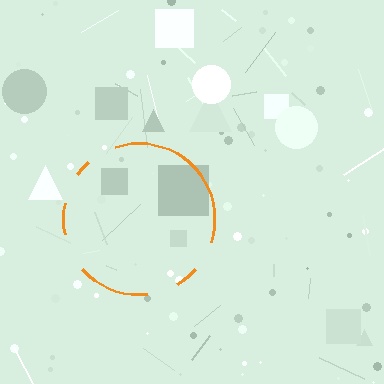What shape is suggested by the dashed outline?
The dashed outline suggests a circle.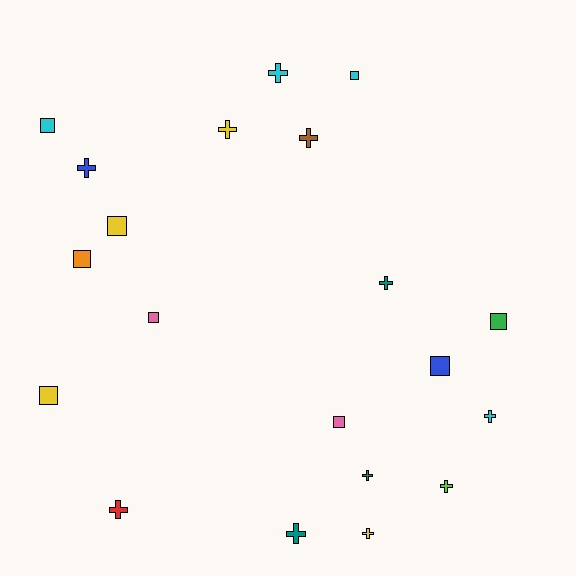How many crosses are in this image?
There are 11 crosses.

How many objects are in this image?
There are 20 objects.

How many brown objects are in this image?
There is 1 brown object.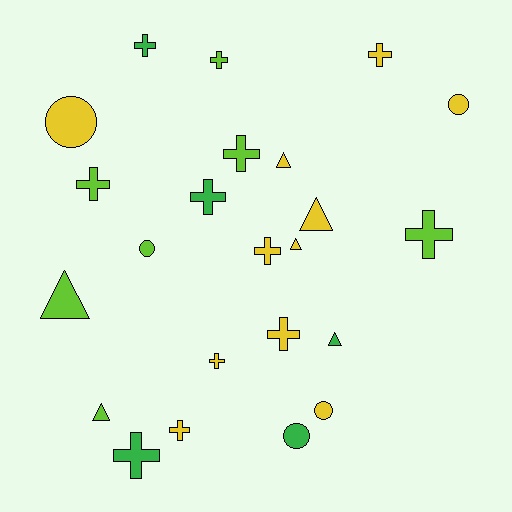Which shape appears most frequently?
Cross, with 12 objects.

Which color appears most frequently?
Yellow, with 11 objects.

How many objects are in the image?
There are 23 objects.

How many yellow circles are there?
There are 3 yellow circles.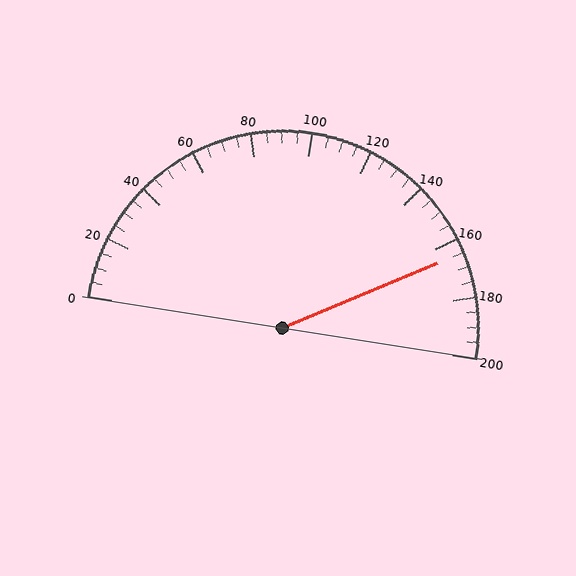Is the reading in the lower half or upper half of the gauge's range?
The reading is in the upper half of the range (0 to 200).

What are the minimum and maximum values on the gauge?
The gauge ranges from 0 to 200.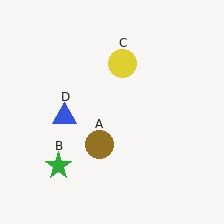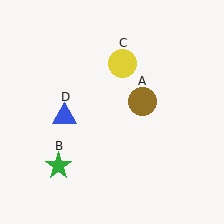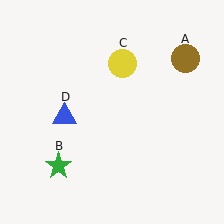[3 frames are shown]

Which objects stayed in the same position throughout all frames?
Green star (object B) and yellow circle (object C) and blue triangle (object D) remained stationary.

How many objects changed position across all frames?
1 object changed position: brown circle (object A).